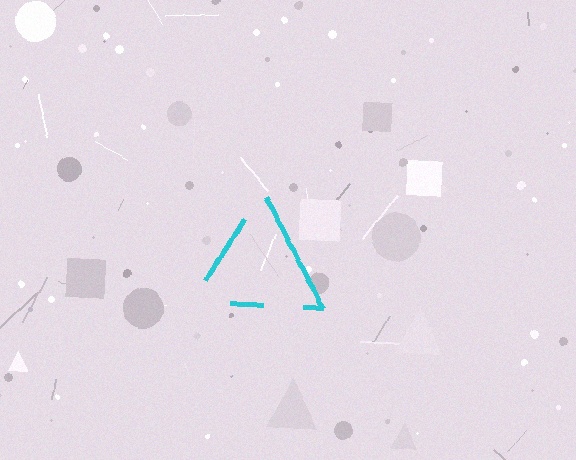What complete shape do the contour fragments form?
The contour fragments form a triangle.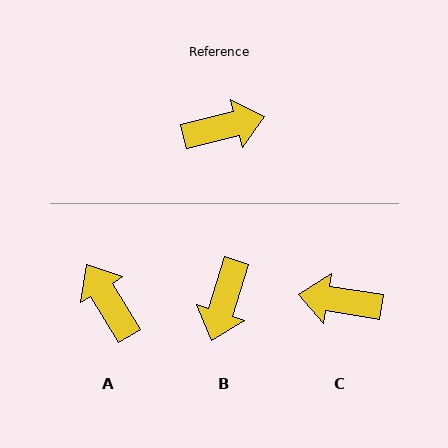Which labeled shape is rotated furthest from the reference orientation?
C, about 157 degrees away.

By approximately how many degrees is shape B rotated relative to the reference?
Approximately 121 degrees clockwise.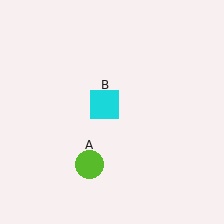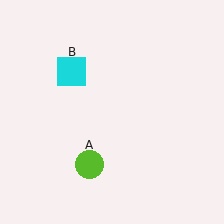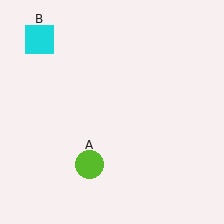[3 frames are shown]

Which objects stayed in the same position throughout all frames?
Lime circle (object A) remained stationary.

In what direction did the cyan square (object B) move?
The cyan square (object B) moved up and to the left.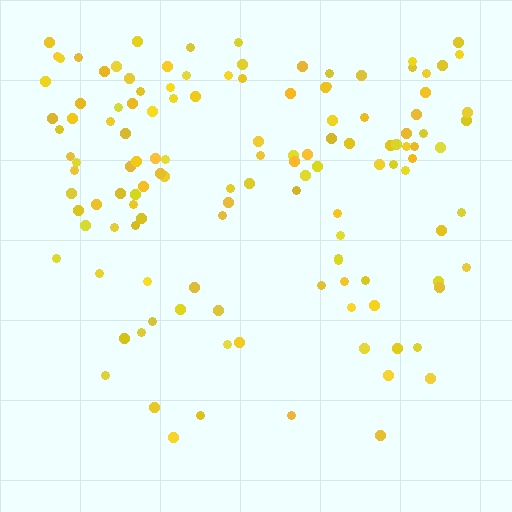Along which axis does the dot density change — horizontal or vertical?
Vertical.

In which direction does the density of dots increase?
From bottom to top, with the top side densest.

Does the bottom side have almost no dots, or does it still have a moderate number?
Still a moderate number, just noticeably fewer than the top.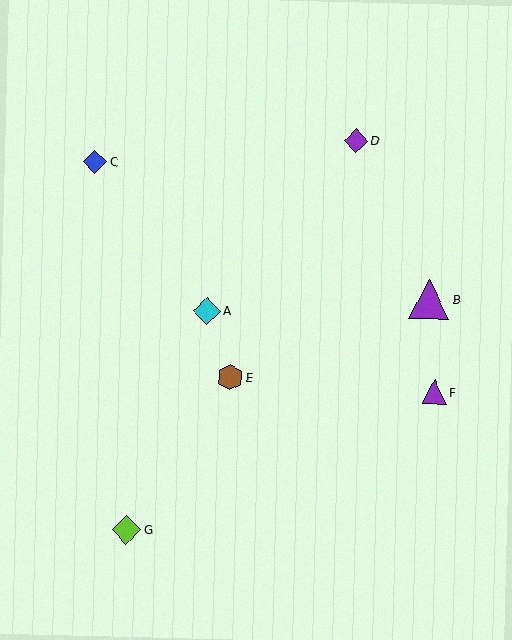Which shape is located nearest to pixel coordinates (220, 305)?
The cyan diamond (labeled A) at (207, 311) is nearest to that location.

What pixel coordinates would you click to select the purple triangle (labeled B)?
Click at (429, 299) to select the purple triangle B.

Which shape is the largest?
The purple triangle (labeled B) is the largest.